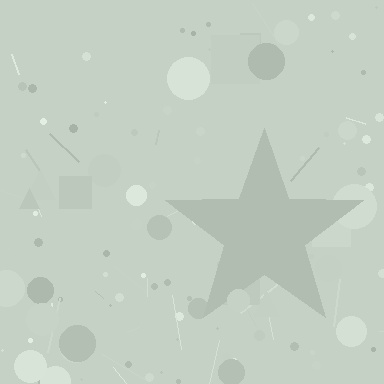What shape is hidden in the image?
A star is hidden in the image.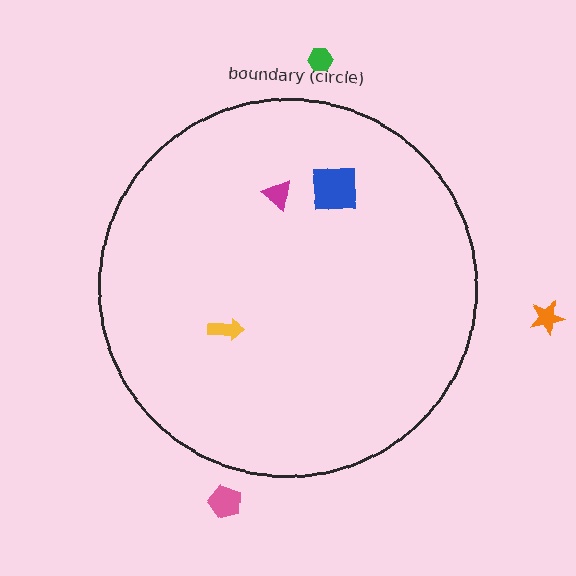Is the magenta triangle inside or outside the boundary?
Inside.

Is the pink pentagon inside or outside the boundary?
Outside.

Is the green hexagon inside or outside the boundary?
Outside.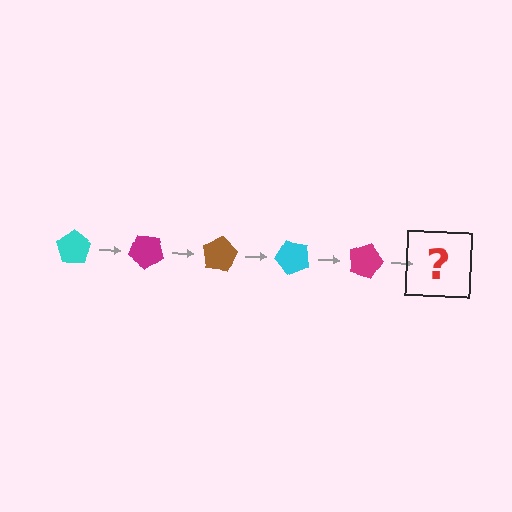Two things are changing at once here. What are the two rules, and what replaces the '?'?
The two rules are that it rotates 40 degrees each step and the color cycles through cyan, magenta, and brown. The '?' should be a brown pentagon, rotated 200 degrees from the start.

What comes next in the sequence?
The next element should be a brown pentagon, rotated 200 degrees from the start.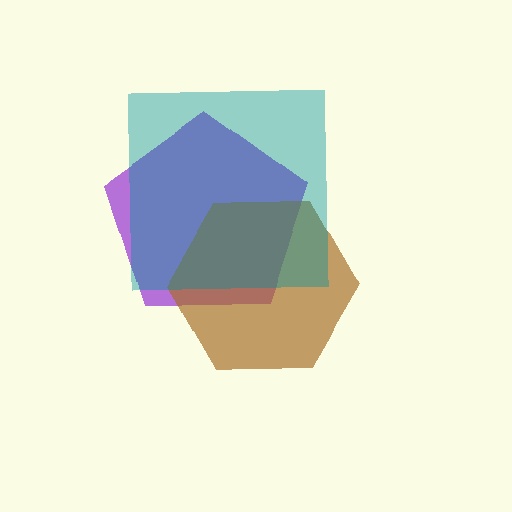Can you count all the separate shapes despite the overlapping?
Yes, there are 3 separate shapes.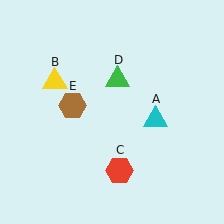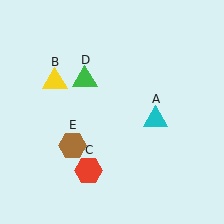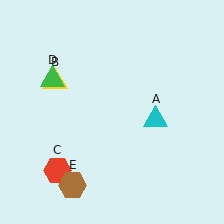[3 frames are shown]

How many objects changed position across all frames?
3 objects changed position: red hexagon (object C), green triangle (object D), brown hexagon (object E).